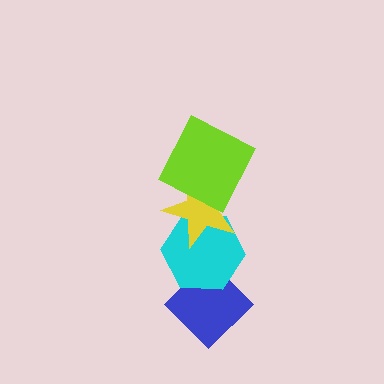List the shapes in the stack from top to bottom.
From top to bottom: the lime square, the yellow star, the cyan hexagon, the blue diamond.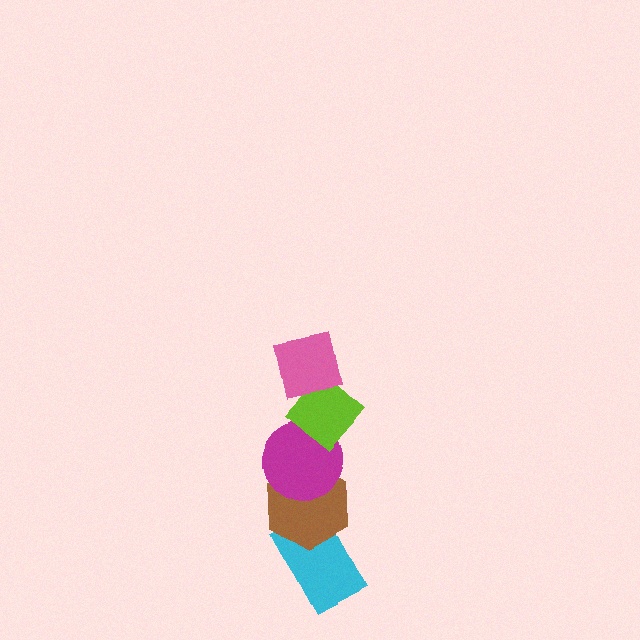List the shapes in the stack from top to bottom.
From top to bottom: the pink square, the lime diamond, the magenta circle, the brown hexagon, the cyan rectangle.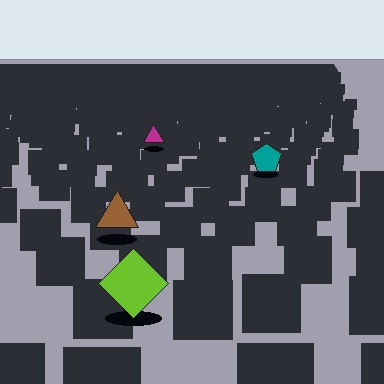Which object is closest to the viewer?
The lime diamond is closest. The texture marks near it are larger and more spread out.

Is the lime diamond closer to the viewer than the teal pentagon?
Yes. The lime diamond is closer — you can tell from the texture gradient: the ground texture is coarser near it.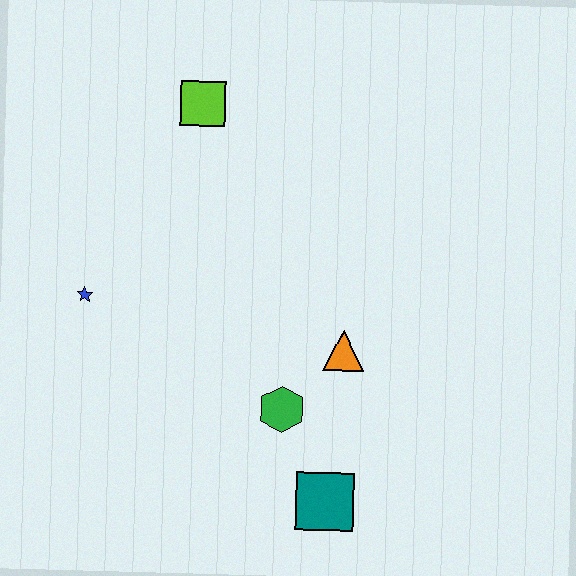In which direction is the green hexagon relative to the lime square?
The green hexagon is below the lime square.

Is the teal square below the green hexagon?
Yes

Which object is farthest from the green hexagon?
The lime square is farthest from the green hexagon.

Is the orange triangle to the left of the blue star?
No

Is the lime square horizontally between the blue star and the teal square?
Yes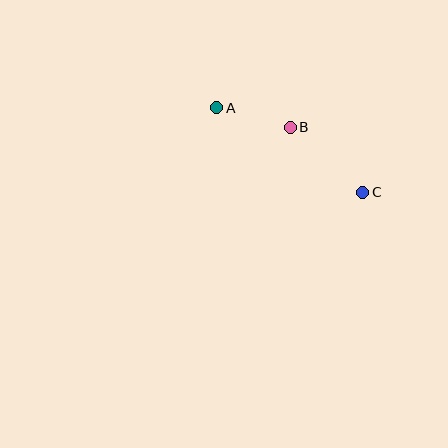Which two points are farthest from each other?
Points A and C are farthest from each other.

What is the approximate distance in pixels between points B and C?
The distance between B and C is approximately 97 pixels.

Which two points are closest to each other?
Points A and B are closest to each other.